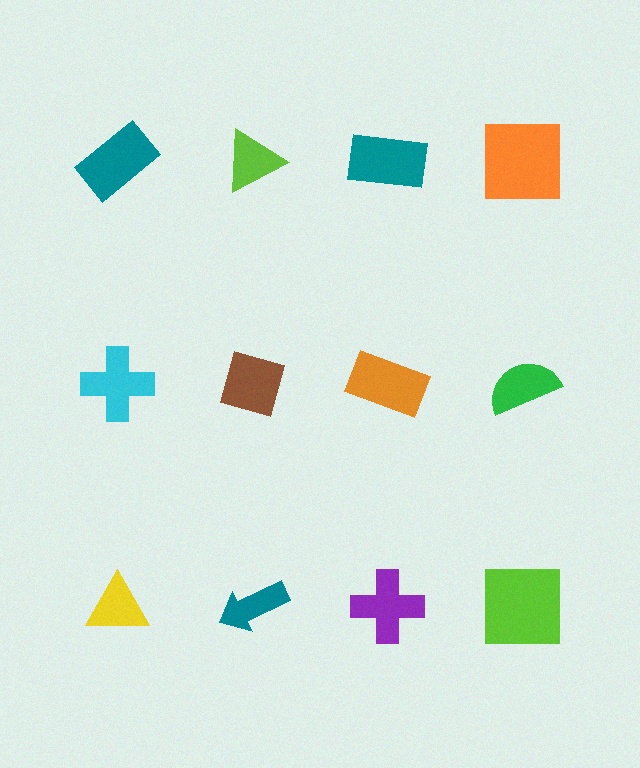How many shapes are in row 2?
4 shapes.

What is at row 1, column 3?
A teal rectangle.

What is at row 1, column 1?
A teal rectangle.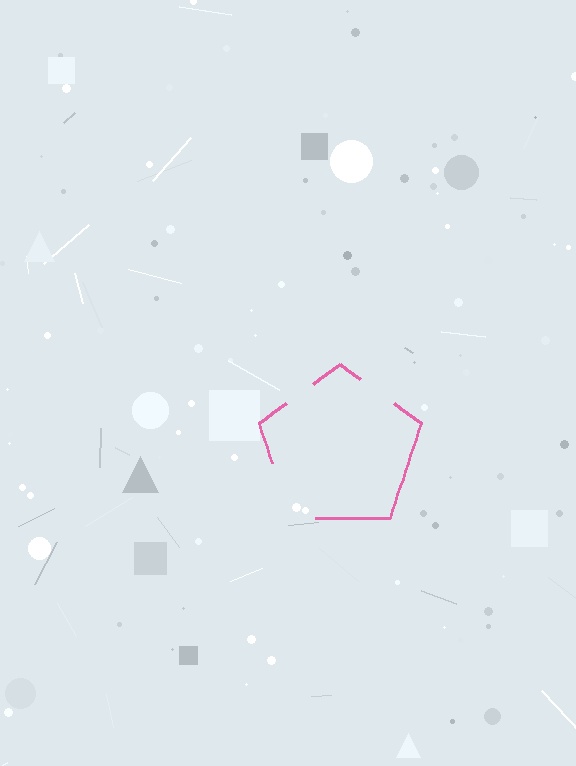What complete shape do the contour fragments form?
The contour fragments form a pentagon.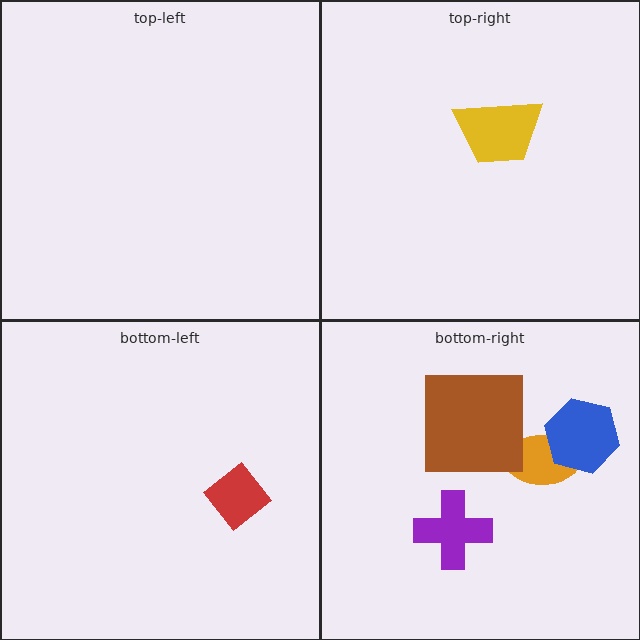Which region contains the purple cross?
The bottom-right region.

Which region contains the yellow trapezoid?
The top-right region.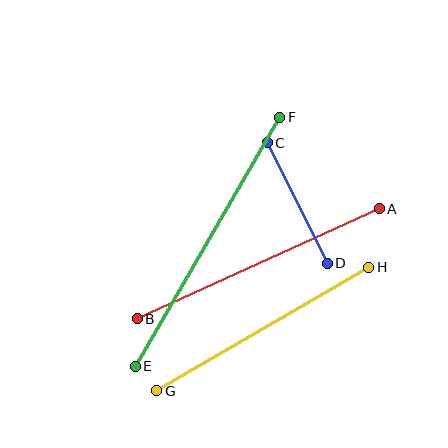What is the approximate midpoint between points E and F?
The midpoint is at approximately (208, 242) pixels.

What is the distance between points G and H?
The distance is approximately 245 pixels.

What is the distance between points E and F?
The distance is approximately 288 pixels.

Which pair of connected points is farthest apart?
Points E and F are farthest apart.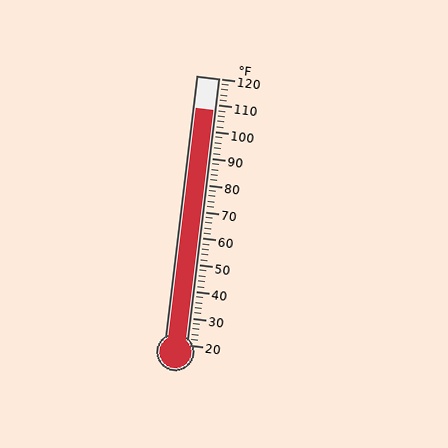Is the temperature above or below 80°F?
The temperature is above 80°F.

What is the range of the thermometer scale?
The thermometer scale ranges from 20°F to 120°F.